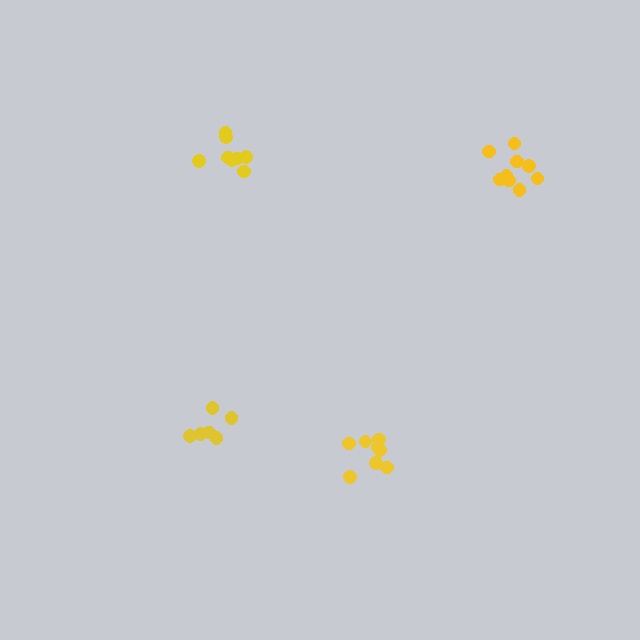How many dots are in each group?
Group 1: 6 dots, Group 2: 9 dots, Group 3: 8 dots, Group 4: 8 dots (31 total).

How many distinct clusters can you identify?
There are 4 distinct clusters.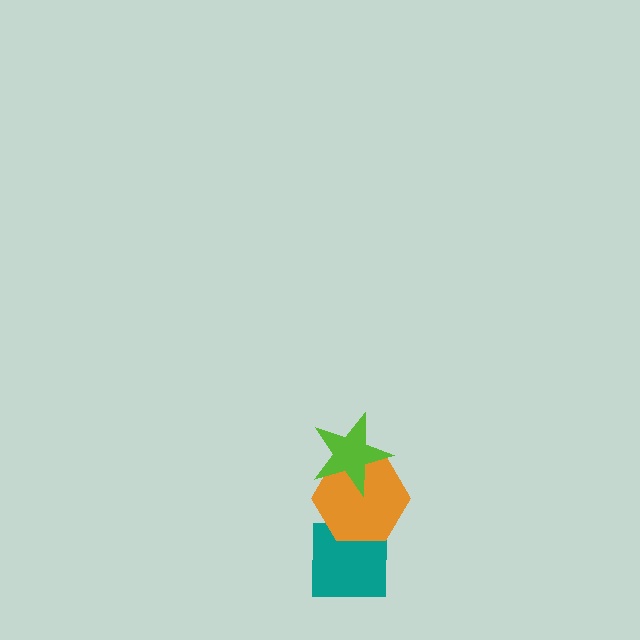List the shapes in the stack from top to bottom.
From top to bottom: the lime star, the orange hexagon, the teal square.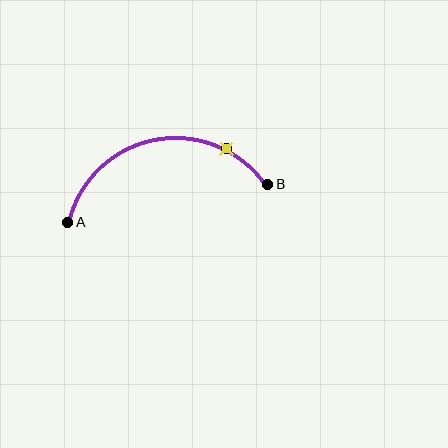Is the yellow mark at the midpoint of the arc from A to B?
No. The yellow mark lies on the arc but is closer to endpoint B. The arc midpoint would be at the point on the curve equidistant along the arc from both A and B.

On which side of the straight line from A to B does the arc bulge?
The arc bulges above the straight line connecting A and B.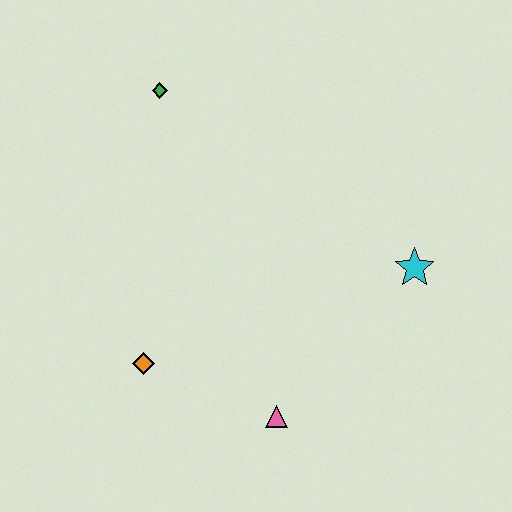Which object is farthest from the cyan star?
The green diamond is farthest from the cyan star.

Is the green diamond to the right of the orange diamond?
Yes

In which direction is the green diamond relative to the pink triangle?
The green diamond is above the pink triangle.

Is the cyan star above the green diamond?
No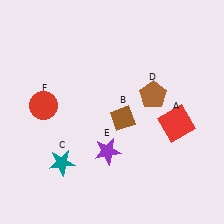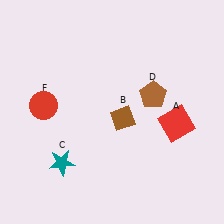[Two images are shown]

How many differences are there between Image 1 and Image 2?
There is 1 difference between the two images.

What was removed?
The purple star (E) was removed in Image 2.